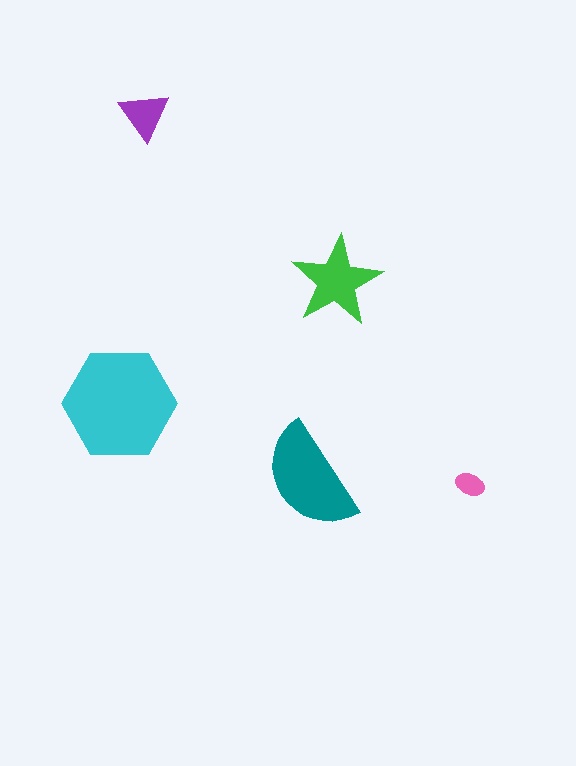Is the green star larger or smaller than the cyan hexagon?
Smaller.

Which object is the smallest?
The pink ellipse.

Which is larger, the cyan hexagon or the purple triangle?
The cyan hexagon.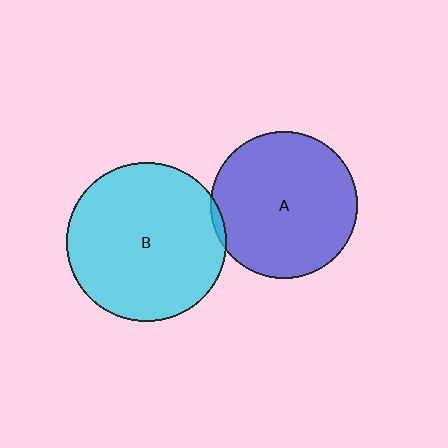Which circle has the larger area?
Circle B (cyan).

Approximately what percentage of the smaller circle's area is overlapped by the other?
Approximately 5%.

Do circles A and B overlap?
Yes.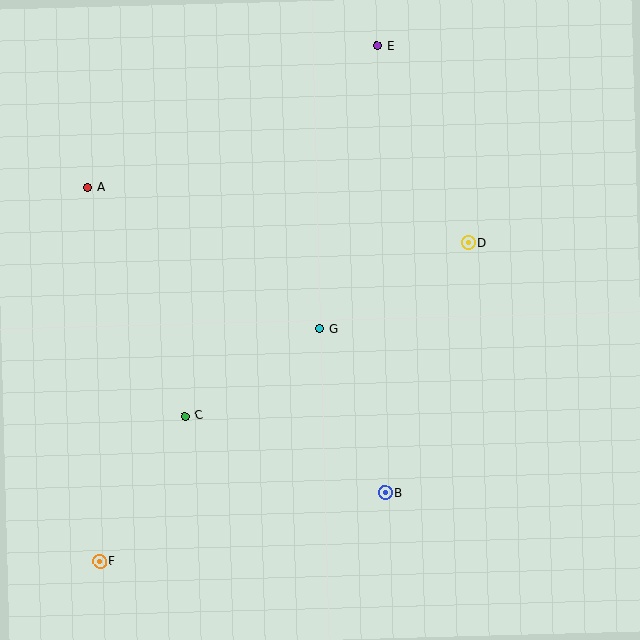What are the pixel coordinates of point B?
Point B is at (385, 493).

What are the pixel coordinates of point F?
Point F is at (99, 561).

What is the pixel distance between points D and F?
The distance between D and F is 487 pixels.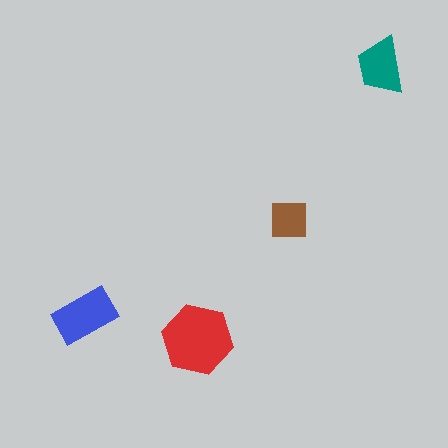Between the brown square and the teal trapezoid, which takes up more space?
The teal trapezoid.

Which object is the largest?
The red hexagon.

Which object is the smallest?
The brown square.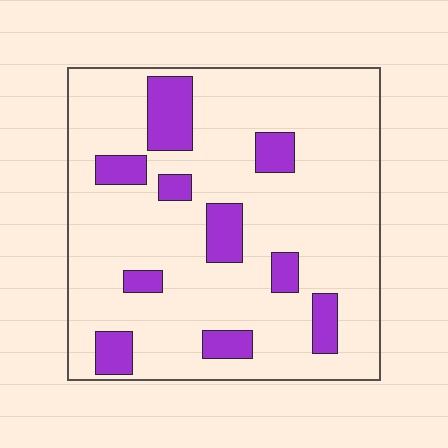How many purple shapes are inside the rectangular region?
10.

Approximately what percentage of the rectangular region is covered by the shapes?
Approximately 15%.